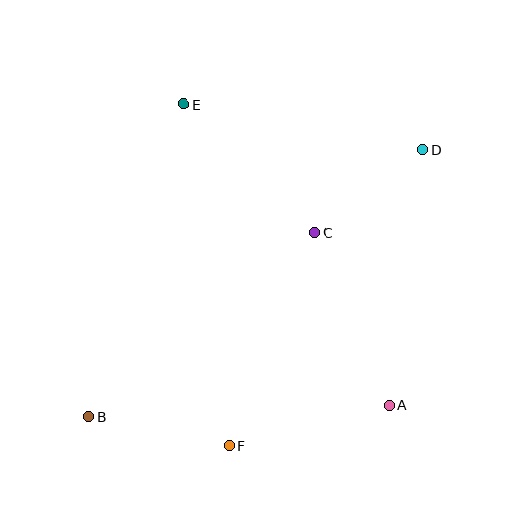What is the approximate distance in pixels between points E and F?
The distance between E and F is approximately 345 pixels.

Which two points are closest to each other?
Points C and D are closest to each other.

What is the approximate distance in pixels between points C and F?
The distance between C and F is approximately 230 pixels.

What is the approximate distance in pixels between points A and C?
The distance between A and C is approximately 188 pixels.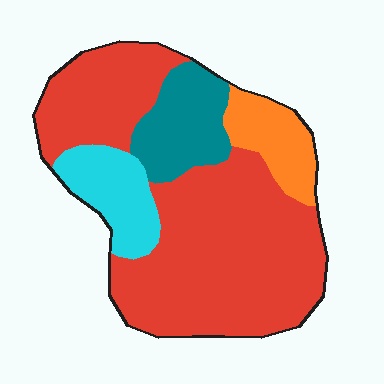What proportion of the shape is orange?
Orange takes up about one tenth (1/10) of the shape.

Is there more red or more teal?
Red.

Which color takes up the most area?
Red, at roughly 65%.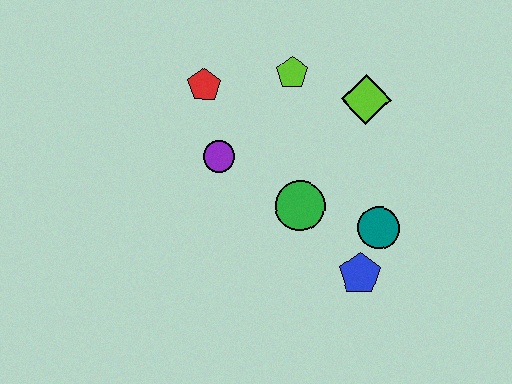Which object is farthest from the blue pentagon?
The red pentagon is farthest from the blue pentagon.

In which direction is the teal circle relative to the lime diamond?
The teal circle is below the lime diamond.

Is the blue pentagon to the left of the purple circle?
No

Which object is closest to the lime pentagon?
The lime diamond is closest to the lime pentagon.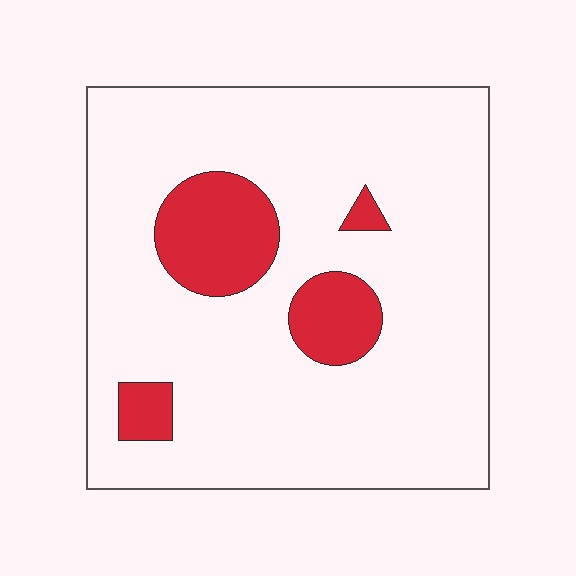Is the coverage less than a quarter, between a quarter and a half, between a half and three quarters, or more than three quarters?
Less than a quarter.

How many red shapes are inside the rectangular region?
4.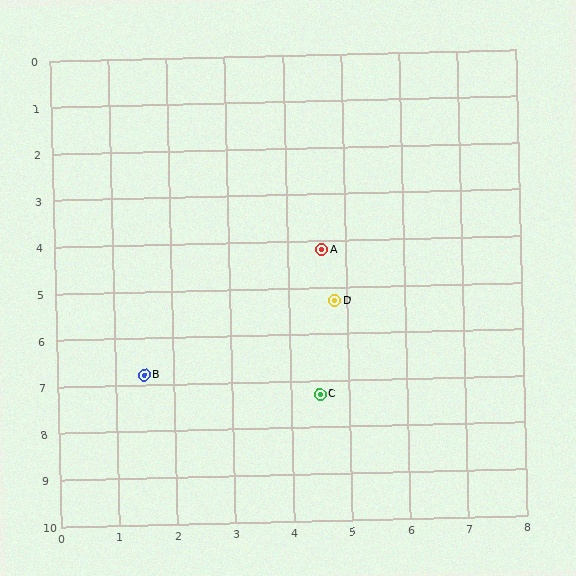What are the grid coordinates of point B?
Point B is at approximately (1.5, 6.8).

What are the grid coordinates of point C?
Point C is at approximately (4.5, 7.3).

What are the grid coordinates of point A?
Point A is at approximately (4.6, 4.2).